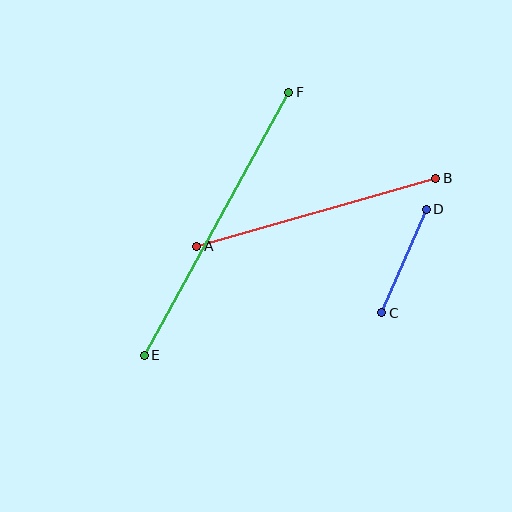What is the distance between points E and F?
The distance is approximately 300 pixels.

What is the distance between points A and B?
The distance is approximately 249 pixels.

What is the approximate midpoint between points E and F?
The midpoint is at approximately (216, 224) pixels.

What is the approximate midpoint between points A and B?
The midpoint is at approximately (316, 212) pixels.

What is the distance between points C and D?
The distance is approximately 113 pixels.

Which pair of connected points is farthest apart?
Points E and F are farthest apart.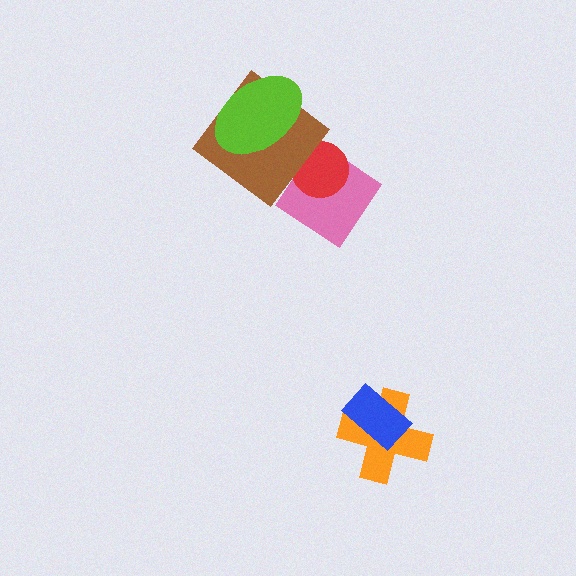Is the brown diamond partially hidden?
Yes, it is partially covered by another shape.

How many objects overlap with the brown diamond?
2 objects overlap with the brown diamond.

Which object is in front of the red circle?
The brown diamond is in front of the red circle.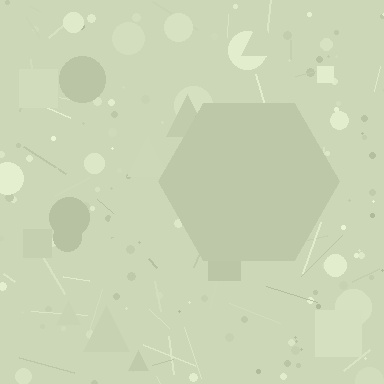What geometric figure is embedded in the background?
A hexagon is embedded in the background.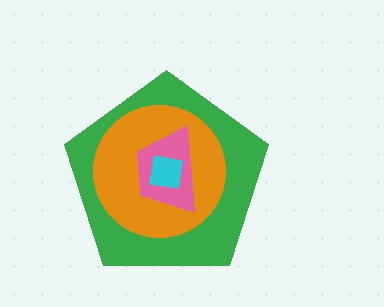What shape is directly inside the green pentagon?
The orange circle.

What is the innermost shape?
The cyan square.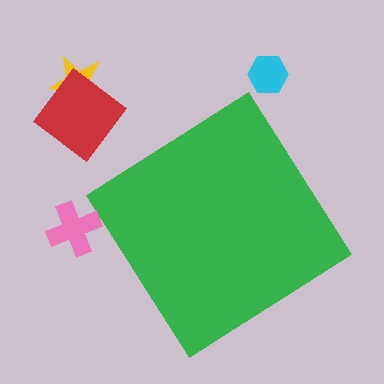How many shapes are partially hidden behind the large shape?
0 shapes are partially hidden.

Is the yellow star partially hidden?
No, the yellow star is fully visible.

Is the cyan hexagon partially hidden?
No, the cyan hexagon is fully visible.